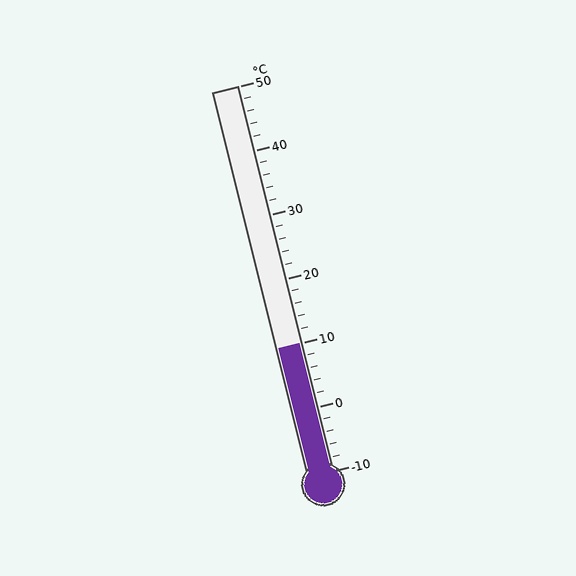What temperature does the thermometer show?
The thermometer shows approximately 10°C.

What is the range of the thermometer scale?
The thermometer scale ranges from -10°C to 50°C.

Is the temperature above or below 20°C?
The temperature is below 20°C.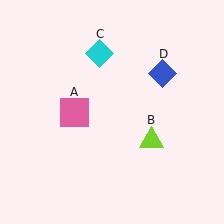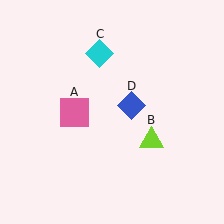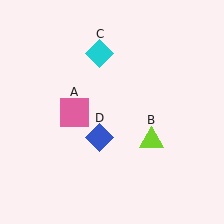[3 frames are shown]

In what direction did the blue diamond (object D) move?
The blue diamond (object D) moved down and to the left.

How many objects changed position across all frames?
1 object changed position: blue diamond (object D).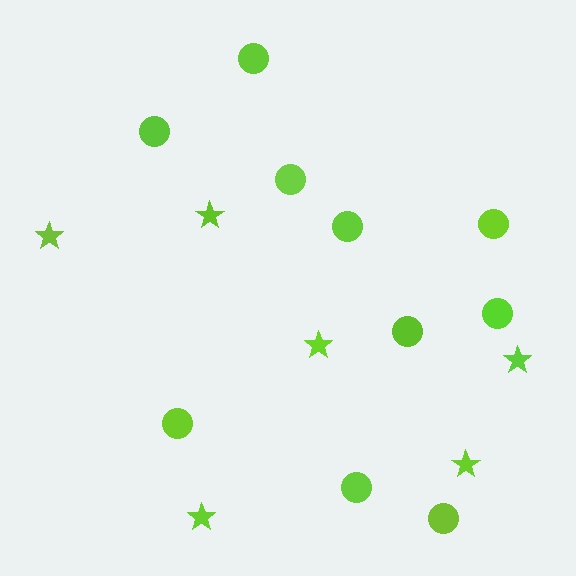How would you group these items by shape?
There are 2 groups: one group of circles (10) and one group of stars (6).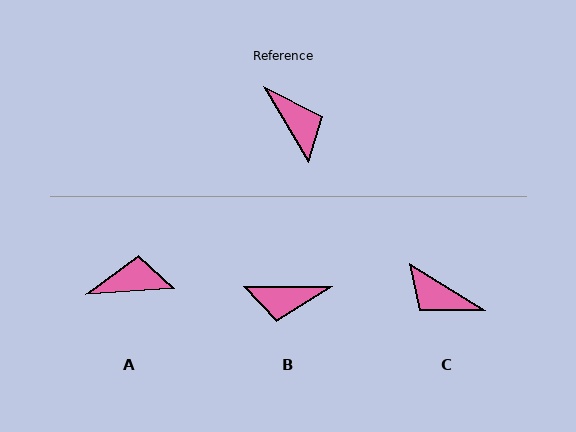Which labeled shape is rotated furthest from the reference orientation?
C, about 153 degrees away.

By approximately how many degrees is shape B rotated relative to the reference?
Approximately 121 degrees clockwise.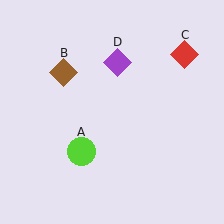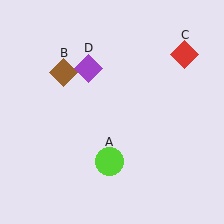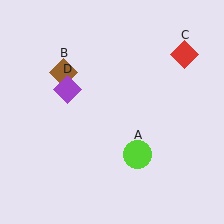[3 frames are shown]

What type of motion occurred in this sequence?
The lime circle (object A), purple diamond (object D) rotated counterclockwise around the center of the scene.